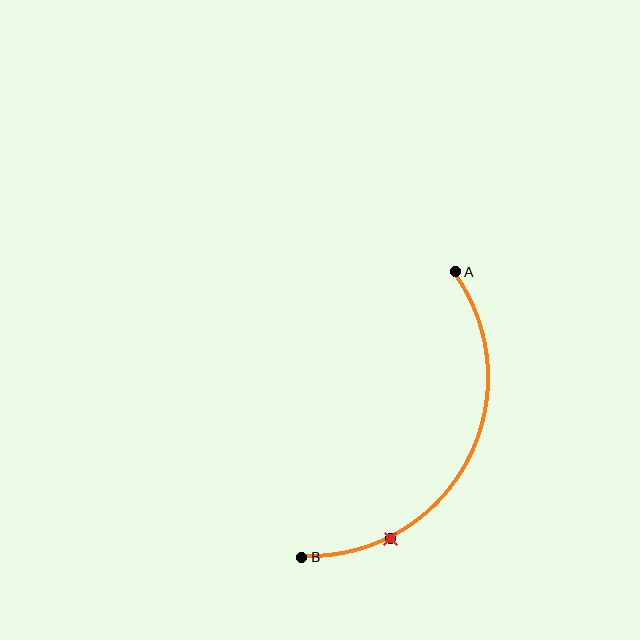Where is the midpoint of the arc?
The arc midpoint is the point on the curve farthest from the straight line joining A and B. It sits to the right of that line.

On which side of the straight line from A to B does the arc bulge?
The arc bulges to the right of the straight line connecting A and B.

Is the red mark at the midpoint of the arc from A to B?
No. The red mark lies on the arc but is closer to endpoint B. The arc midpoint would be at the point on the curve equidistant along the arc from both A and B.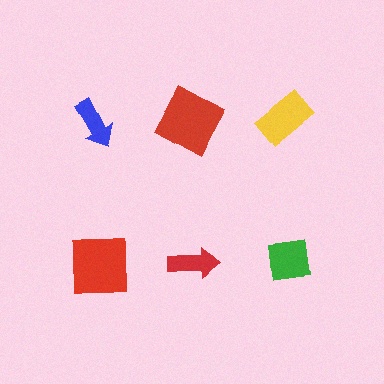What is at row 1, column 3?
A yellow rectangle.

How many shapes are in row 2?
3 shapes.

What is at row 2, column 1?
A red square.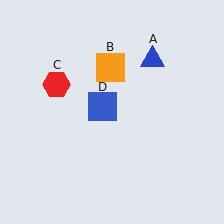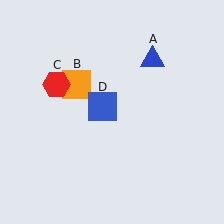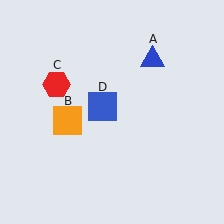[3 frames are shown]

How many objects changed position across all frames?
1 object changed position: orange square (object B).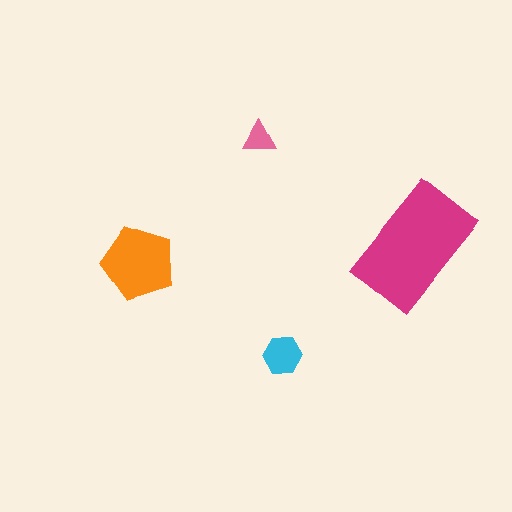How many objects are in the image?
There are 4 objects in the image.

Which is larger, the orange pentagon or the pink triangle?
The orange pentagon.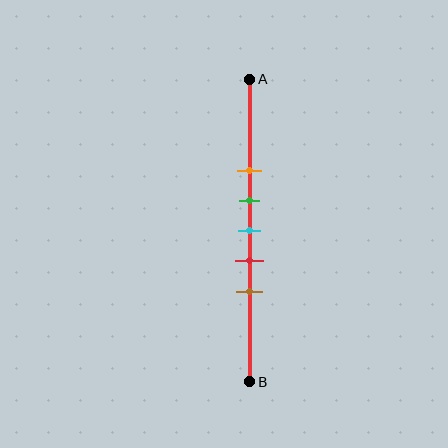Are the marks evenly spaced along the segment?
Yes, the marks are approximately evenly spaced.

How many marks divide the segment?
There are 5 marks dividing the segment.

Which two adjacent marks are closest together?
The green and cyan marks are the closest adjacent pair.